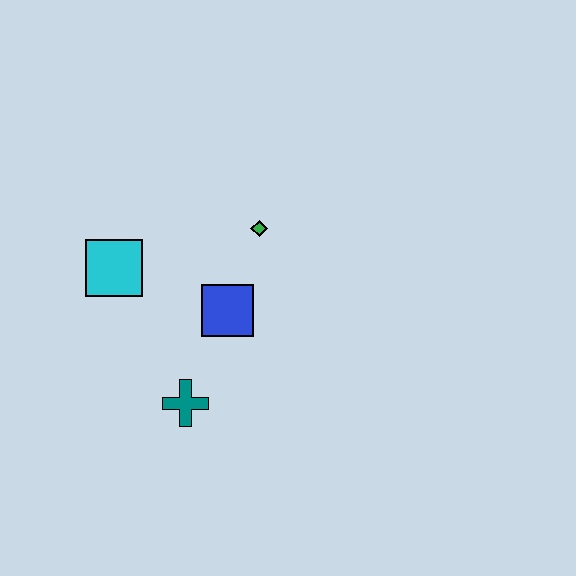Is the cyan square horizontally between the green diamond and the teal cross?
No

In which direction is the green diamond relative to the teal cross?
The green diamond is above the teal cross.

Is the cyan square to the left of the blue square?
Yes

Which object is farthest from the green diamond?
The teal cross is farthest from the green diamond.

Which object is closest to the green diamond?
The blue square is closest to the green diamond.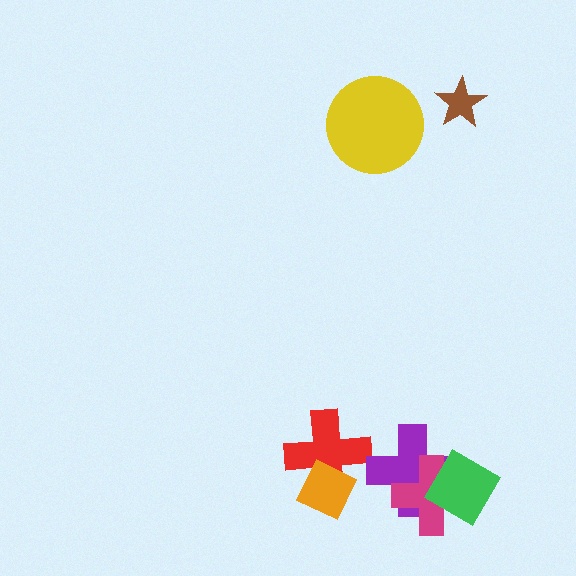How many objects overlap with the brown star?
0 objects overlap with the brown star.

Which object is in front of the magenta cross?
The green diamond is in front of the magenta cross.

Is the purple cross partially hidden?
Yes, it is partially covered by another shape.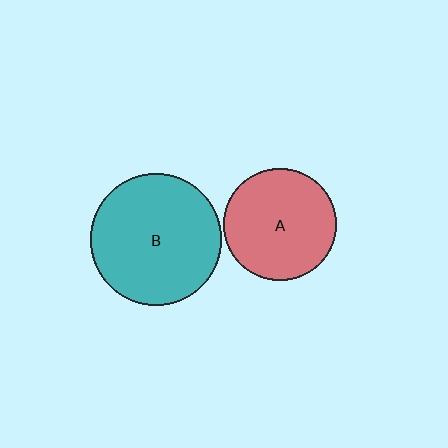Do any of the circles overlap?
No, none of the circles overlap.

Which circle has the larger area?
Circle B (teal).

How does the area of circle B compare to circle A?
Approximately 1.4 times.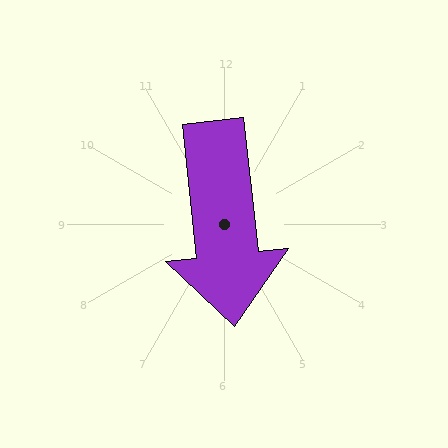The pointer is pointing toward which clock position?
Roughly 6 o'clock.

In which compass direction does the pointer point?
South.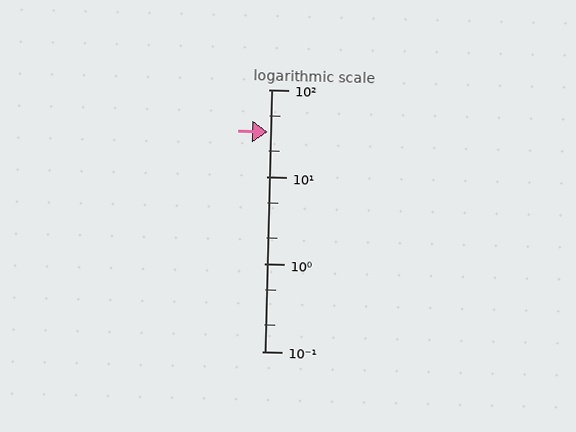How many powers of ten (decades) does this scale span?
The scale spans 3 decades, from 0.1 to 100.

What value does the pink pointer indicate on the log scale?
The pointer indicates approximately 33.